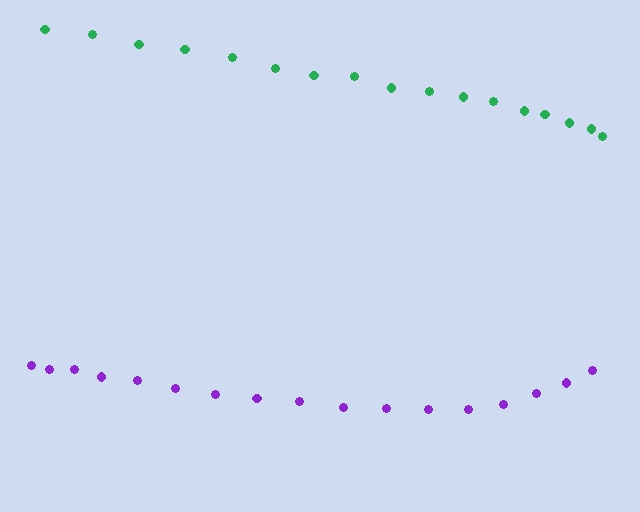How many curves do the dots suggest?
There are 2 distinct paths.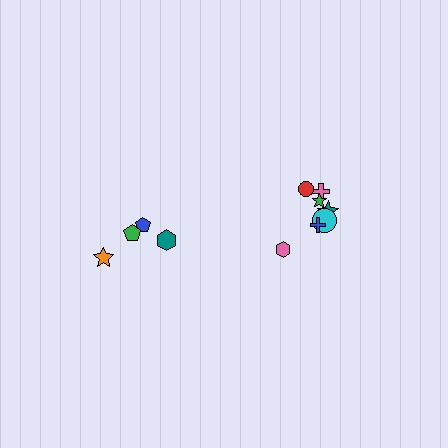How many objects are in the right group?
There are 7 objects.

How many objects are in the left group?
There are 4 objects.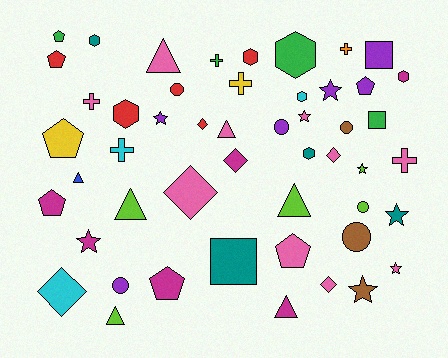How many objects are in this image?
There are 50 objects.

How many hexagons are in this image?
There are 7 hexagons.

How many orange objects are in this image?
There is 1 orange object.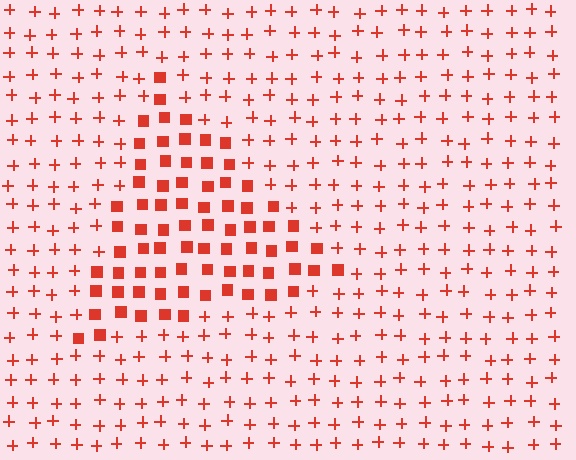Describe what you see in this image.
The image is filled with small red elements arranged in a uniform grid. A triangle-shaped region contains squares, while the surrounding area contains plus signs. The boundary is defined purely by the change in element shape.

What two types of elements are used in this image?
The image uses squares inside the triangle region and plus signs outside it.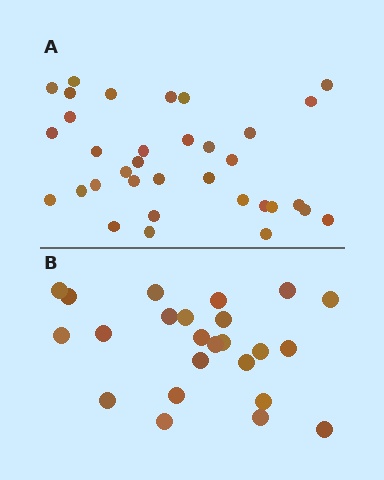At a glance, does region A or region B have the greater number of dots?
Region A (the top region) has more dots.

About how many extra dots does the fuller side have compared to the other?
Region A has roughly 10 or so more dots than region B.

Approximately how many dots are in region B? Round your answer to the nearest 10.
About 20 dots. (The exact count is 24, which rounds to 20.)